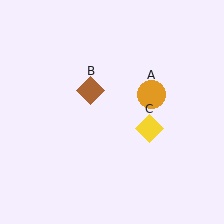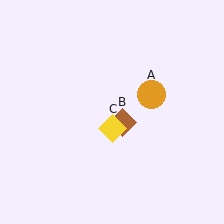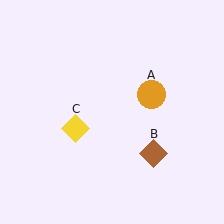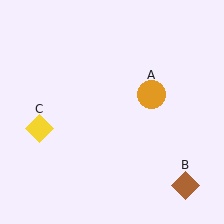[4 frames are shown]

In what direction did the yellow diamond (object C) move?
The yellow diamond (object C) moved left.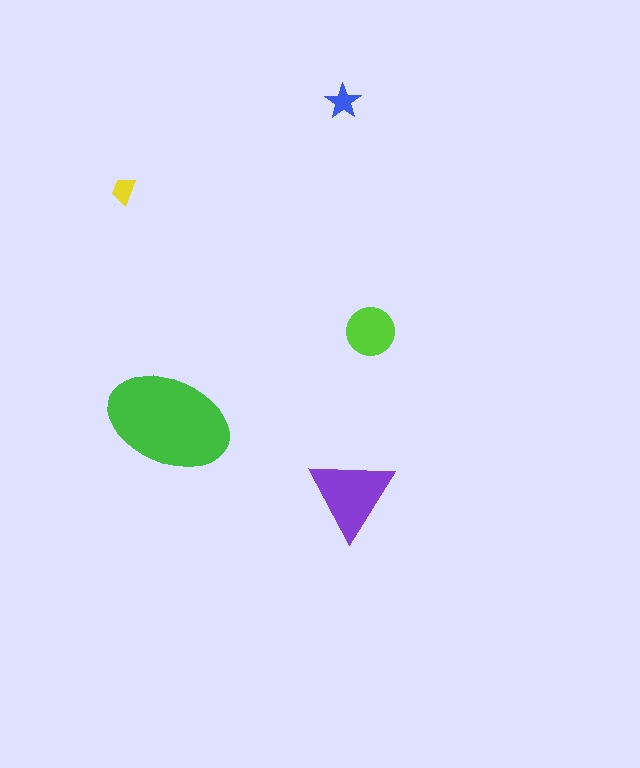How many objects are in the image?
There are 5 objects in the image.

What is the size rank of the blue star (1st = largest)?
4th.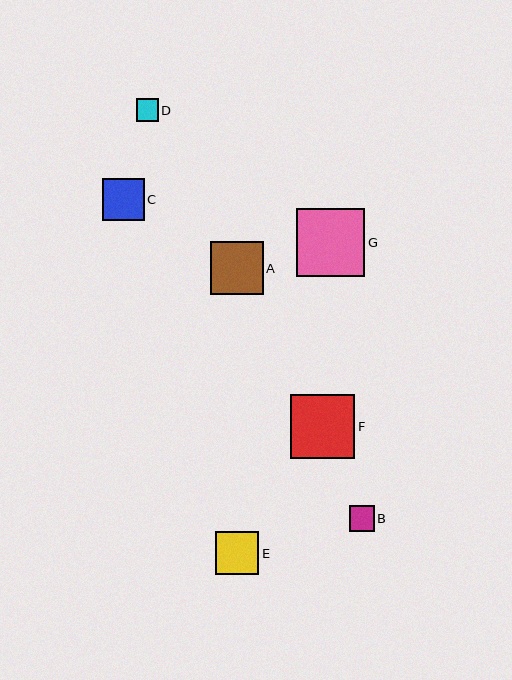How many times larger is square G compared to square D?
Square G is approximately 3.1 times the size of square D.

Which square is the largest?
Square G is the largest with a size of approximately 68 pixels.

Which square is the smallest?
Square D is the smallest with a size of approximately 22 pixels.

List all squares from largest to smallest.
From largest to smallest: G, F, A, E, C, B, D.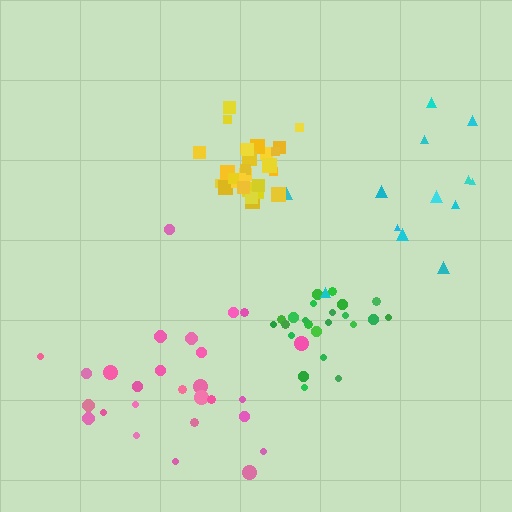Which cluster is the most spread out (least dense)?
Cyan.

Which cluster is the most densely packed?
Yellow.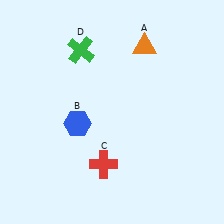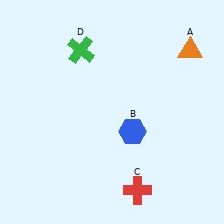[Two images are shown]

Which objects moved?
The objects that moved are: the orange triangle (A), the blue hexagon (B), the red cross (C).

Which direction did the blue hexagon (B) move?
The blue hexagon (B) moved right.